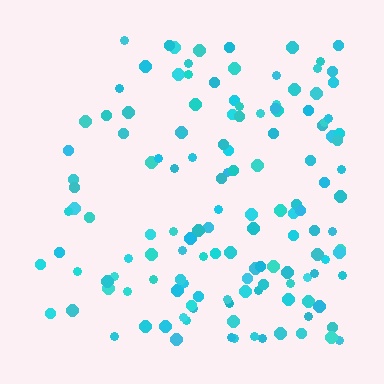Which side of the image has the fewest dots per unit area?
The left.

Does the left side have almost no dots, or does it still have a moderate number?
Still a moderate number, just noticeably fewer than the right.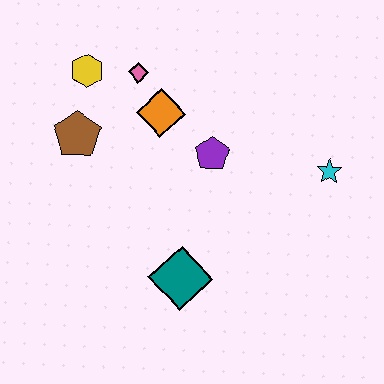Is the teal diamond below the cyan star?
Yes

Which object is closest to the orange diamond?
The pink diamond is closest to the orange diamond.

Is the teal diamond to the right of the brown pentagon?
Yes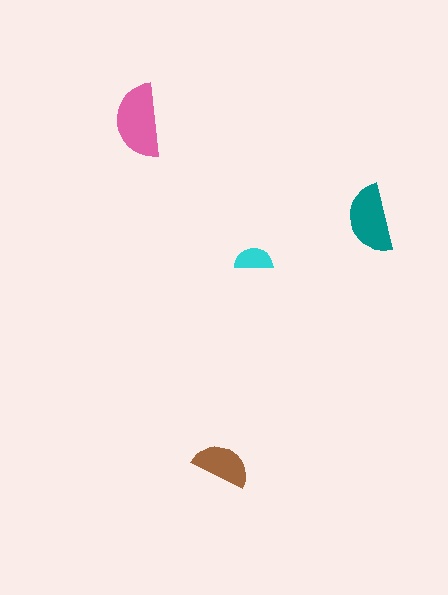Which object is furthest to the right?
The teal semicircle is rightmost.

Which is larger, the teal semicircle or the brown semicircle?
The teal one.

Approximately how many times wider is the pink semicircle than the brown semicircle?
About 1.5 times wider.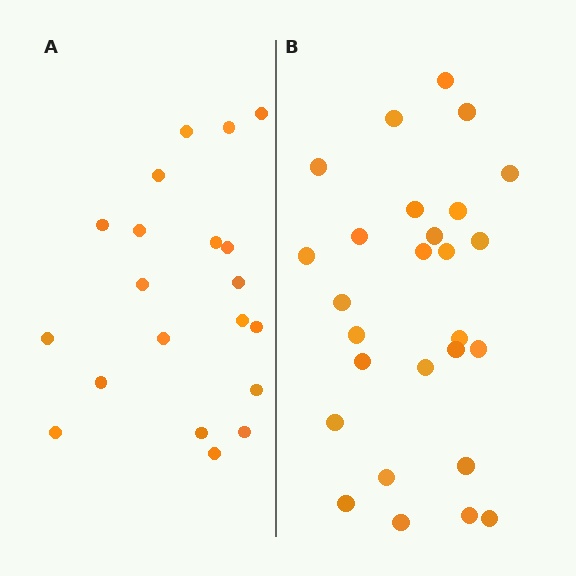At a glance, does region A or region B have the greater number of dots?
Region B (the right region) has more dots.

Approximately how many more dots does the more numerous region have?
Region B has roughly 8 or so more dots than region A.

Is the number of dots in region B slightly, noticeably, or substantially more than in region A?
Region B has noticeably more, but not dramatically so. The ratio is roughly 1.4 to 1.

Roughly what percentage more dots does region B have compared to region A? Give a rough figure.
About 35% more.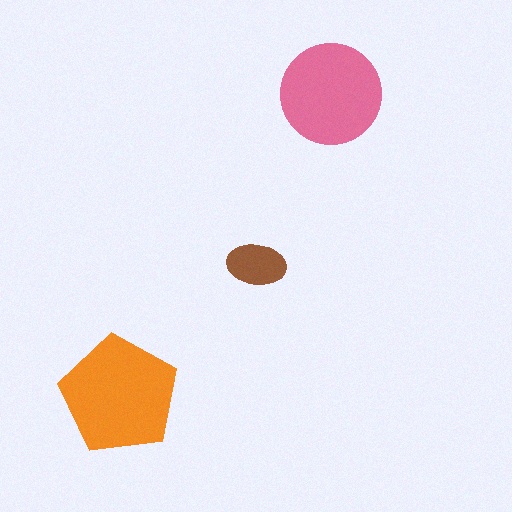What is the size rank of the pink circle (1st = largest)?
2nd.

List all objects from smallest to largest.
The brown ellipse, the pink circle, the orange pentagon.